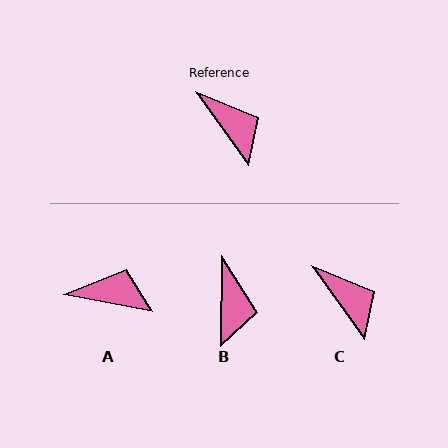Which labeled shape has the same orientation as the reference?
C.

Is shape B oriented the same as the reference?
No, it is off by about 36 degrees.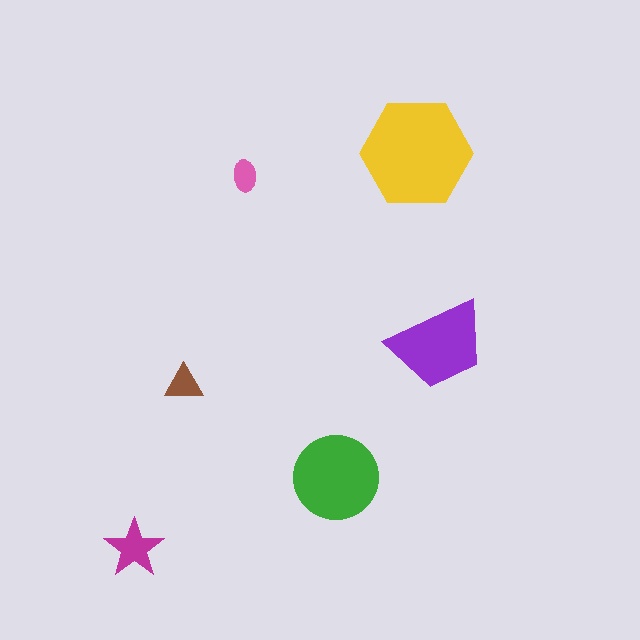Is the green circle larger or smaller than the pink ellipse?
Larger.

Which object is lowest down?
The magenta star is bottommost.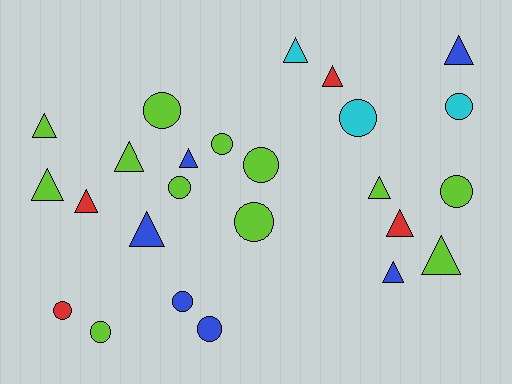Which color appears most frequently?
Lime, with 12 objects.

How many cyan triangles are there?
There is 1 cyan triangle.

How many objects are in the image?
There are 25 objects.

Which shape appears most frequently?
Triangle, with 13 objects.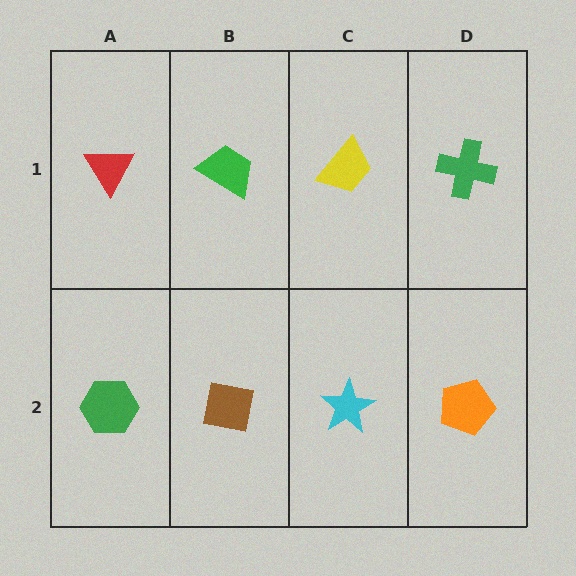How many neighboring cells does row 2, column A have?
2.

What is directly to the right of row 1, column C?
A green cross.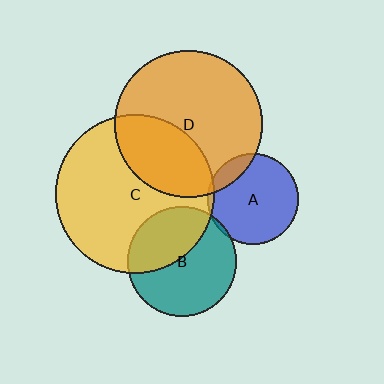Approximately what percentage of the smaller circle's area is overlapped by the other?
Approximately 5%.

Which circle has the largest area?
Circle C (yellow).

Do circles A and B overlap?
Yes.